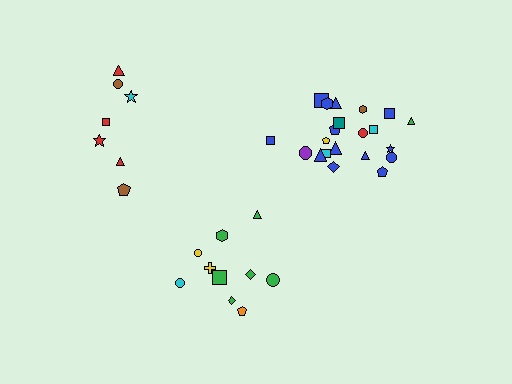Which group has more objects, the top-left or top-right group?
The top-right group.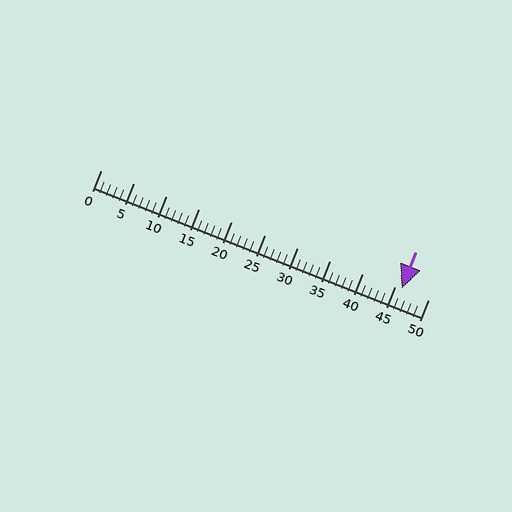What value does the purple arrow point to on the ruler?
The purple arrow points to approximately 46.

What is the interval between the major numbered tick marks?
The major tick marks are spaced 5 units apart.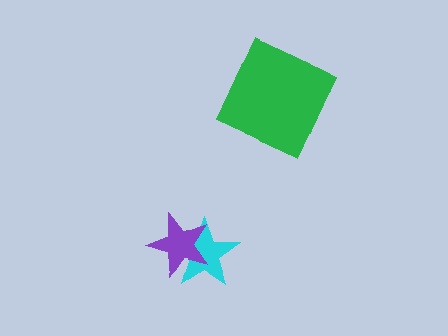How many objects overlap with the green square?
0 objects overlap with the green square.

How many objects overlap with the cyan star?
1 object overlaps with the cyan star.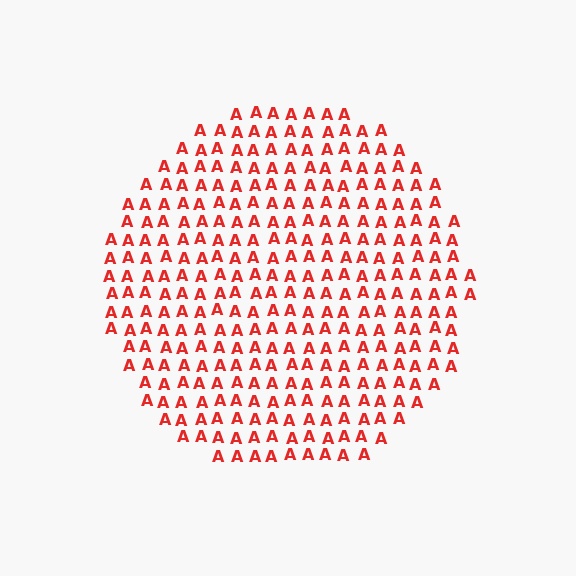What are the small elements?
The small elements are letter A's.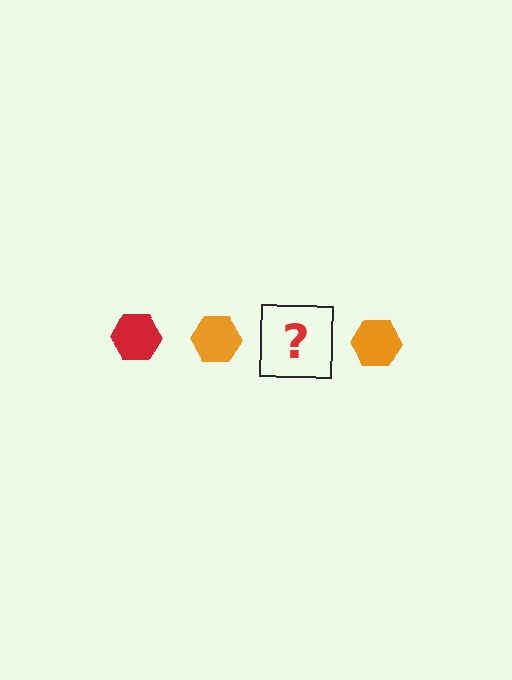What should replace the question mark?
The question mark should be replaced with a red hexagon.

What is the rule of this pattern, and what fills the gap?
The rule is that the pattern cycles through red, orange hexagons. The gap should be filled with a red hexagon.